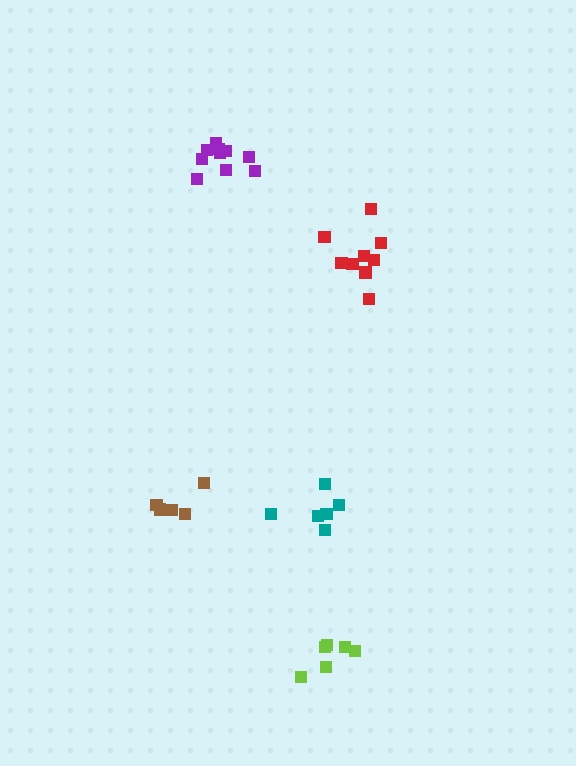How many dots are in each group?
Group 1: 7 dots, Group 2: 9 dots, Group 3: 6 dots, Group 4: 10 dots, Group 5: 5 dots (37 total).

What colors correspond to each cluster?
The clusters are colored: teal, red, lime, purple, brown.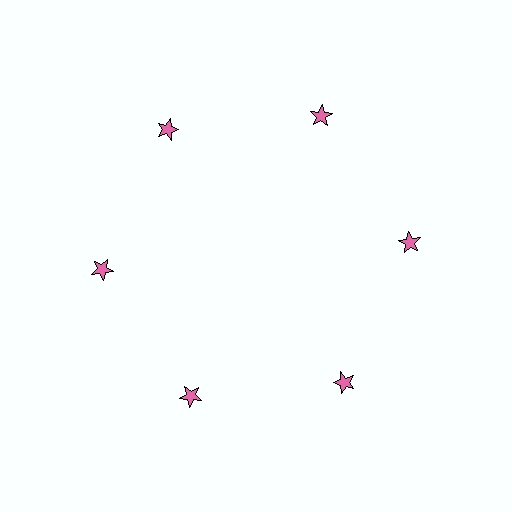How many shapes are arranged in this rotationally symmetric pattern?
There are 6 shapes, arranged in 6 groups of 1.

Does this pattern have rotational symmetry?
Yes, this pattern has 6-fold rotational symmetry. It looks the same after rotating 60 degrees around the center.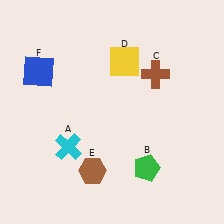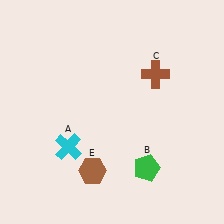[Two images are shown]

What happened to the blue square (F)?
The blue square (F) was removed in Image 2. It was in the top-left area of Image 1.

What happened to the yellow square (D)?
The yellow square (D) was removed in Image 2. It was in the top-right area of Image 1.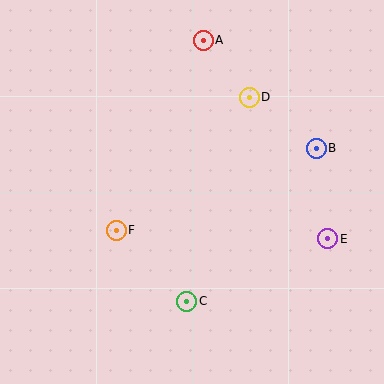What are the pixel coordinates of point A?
Point A is at (203, 40).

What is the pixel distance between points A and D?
The distance between A and D is 73 pixels.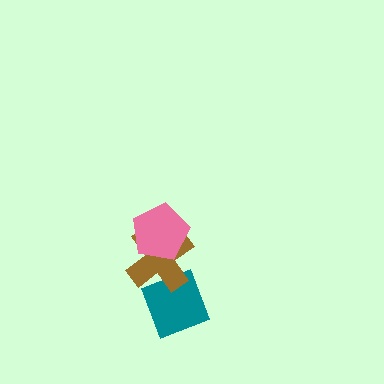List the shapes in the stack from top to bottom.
From top to bottom: the pink pentagon, the brown cross, the teal diamond.